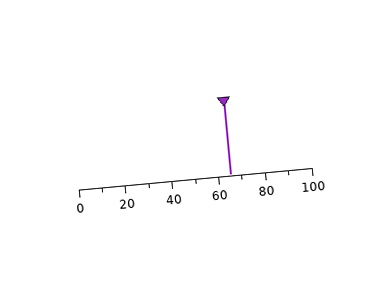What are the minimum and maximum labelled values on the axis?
The axis runs from 0 to 100.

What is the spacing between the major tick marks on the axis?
The major ticks are spaced 20 apart.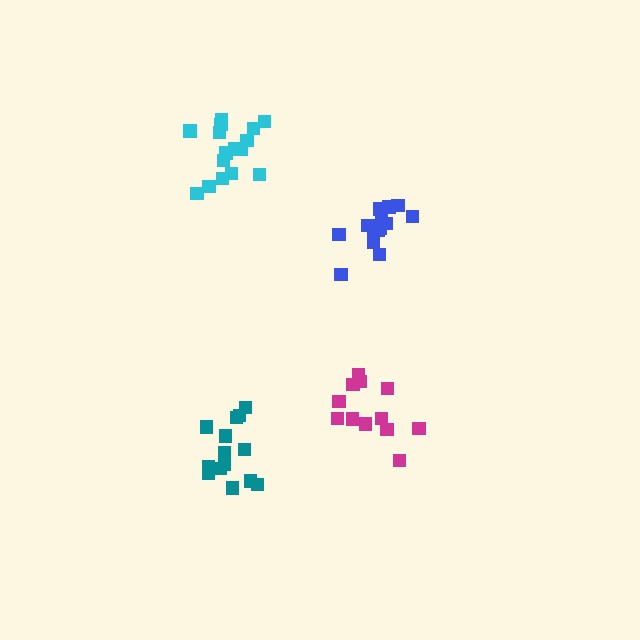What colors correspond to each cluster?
The clusters are colored: blue, teal, magenta, cyan.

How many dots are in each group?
Group 1: 14 dots, Group 2: 14 dots, Group 3: 12 dots, Group 4: 16 dots (56 total).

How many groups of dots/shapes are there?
There are 4 groups.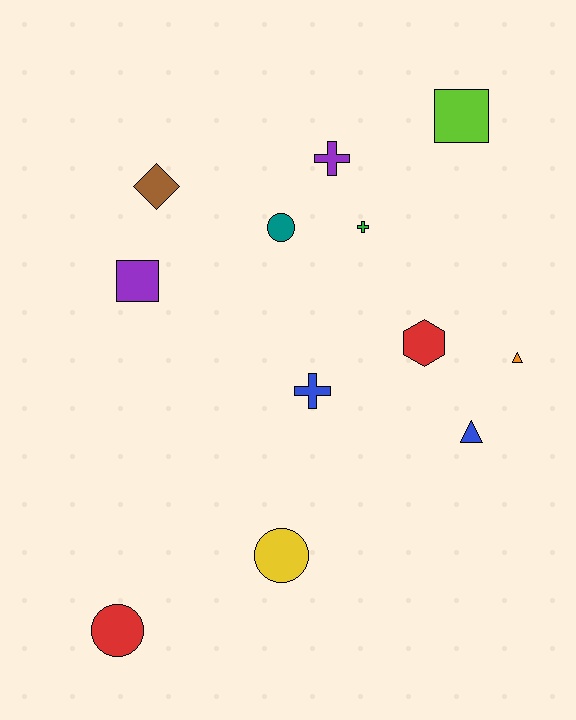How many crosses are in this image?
There are 3 crosses.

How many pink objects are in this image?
There are no pink objects.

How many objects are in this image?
There are 12 objects.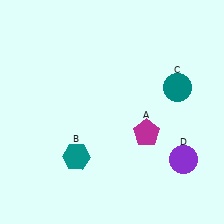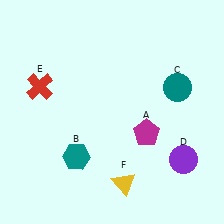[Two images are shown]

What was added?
A red cross (E), a yellow triangle (F) were added in Image 2.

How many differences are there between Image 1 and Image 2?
There are 2 differences between the two images.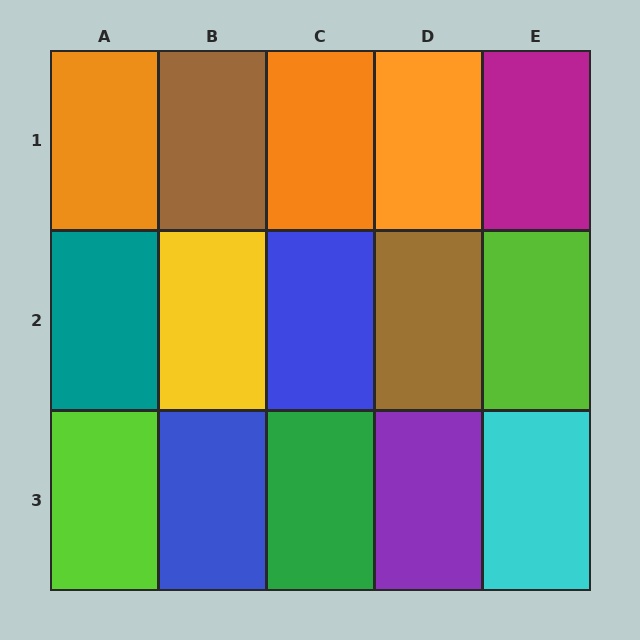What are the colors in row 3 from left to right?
Lime, blue, green, purple, cyan.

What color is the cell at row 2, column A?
Teal.